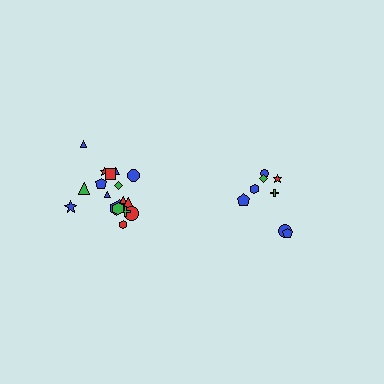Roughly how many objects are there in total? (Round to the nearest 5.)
Roughly 25 objects in total.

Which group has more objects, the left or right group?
The left group.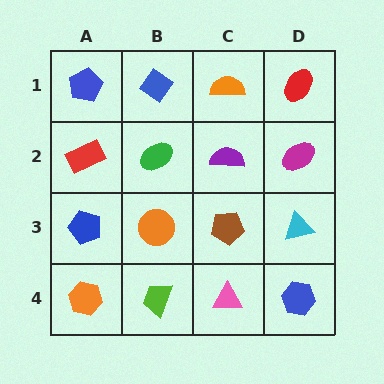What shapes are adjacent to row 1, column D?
A magenta ellipse (row 2, column D), an orange semicircle (row 1, column C).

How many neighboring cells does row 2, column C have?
4.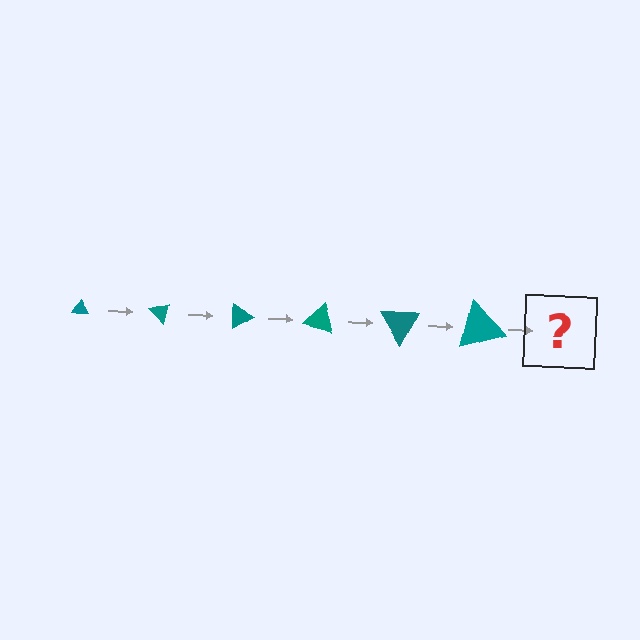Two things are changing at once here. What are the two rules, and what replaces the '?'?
The two rules are that the triangle grows larger each step and it rotates 45 degrees each step. The '?' should be a triangle, larger than the previous one and rotated 270 degrees from the start.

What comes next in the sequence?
The next element should be a triangle, larger than the previous one and rotated 270 degrees from the start.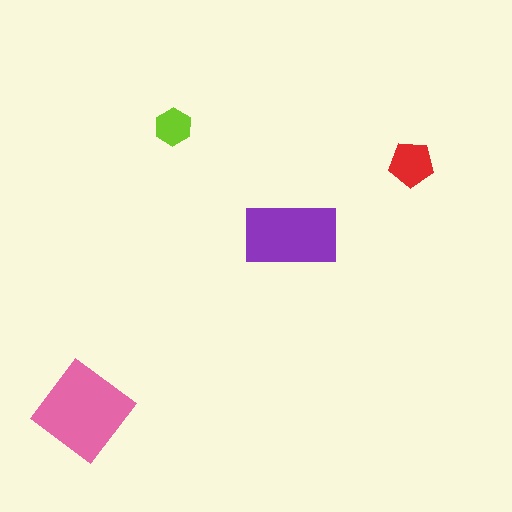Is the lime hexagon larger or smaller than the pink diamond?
Smaller.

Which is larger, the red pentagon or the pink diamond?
The pink diamond.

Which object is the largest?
The pink diamond.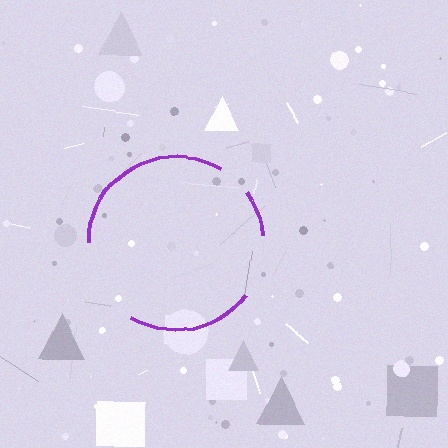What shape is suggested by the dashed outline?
The dashed outline suggests a circle.